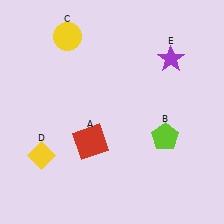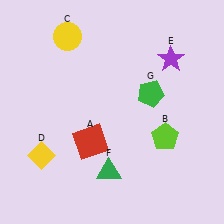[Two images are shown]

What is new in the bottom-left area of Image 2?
A green triangle (F) was added in the bottom-left area of Image 2.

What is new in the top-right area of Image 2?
A green pentagon (G) was added in the top-right area of Image 2.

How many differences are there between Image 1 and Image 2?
There are 2 differences between the two images.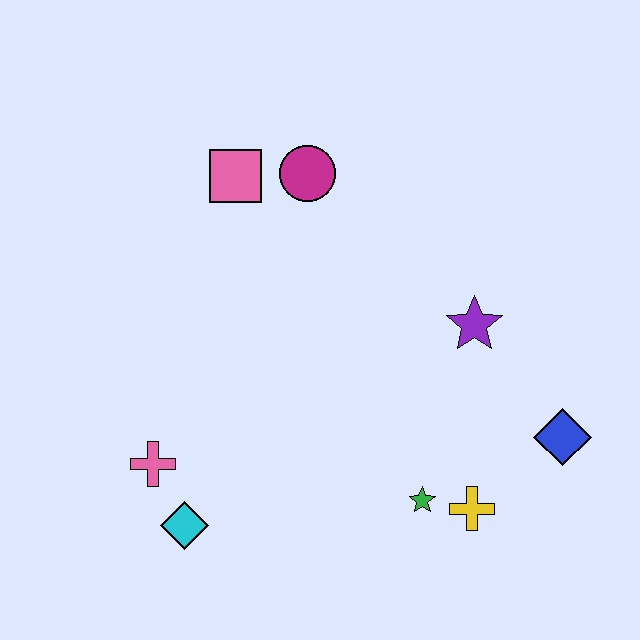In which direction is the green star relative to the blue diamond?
The green star is to the left of the blue diamond.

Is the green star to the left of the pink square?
No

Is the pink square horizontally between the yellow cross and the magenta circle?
No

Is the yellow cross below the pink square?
Yes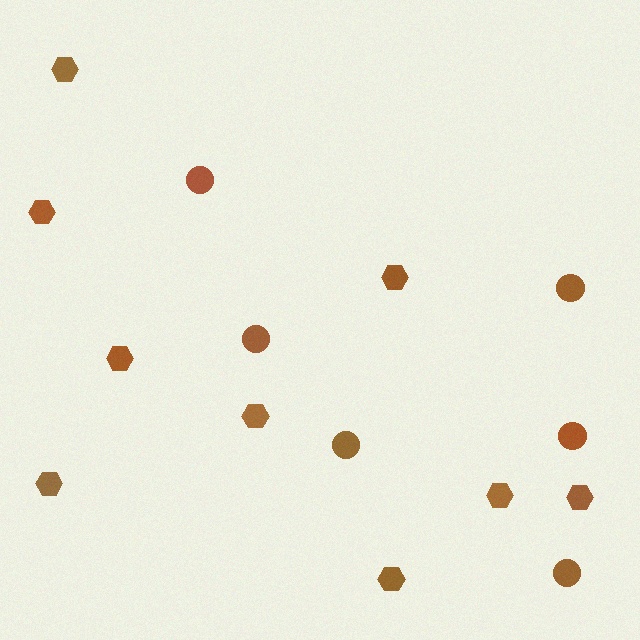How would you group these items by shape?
There are 2 groups: one group of hexagons (9) and one group of circles (6).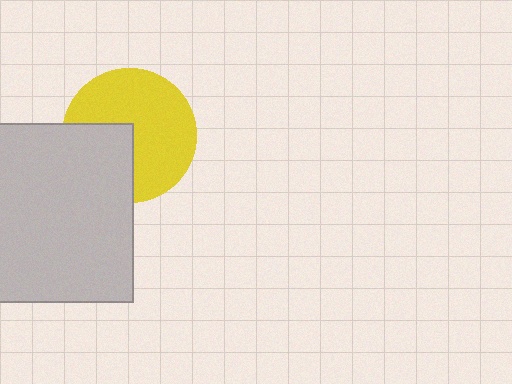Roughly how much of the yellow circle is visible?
Most of it is visible (roughly 67%).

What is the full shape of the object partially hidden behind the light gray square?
The partially hidden object is a yellow circle.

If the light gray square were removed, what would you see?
You would see the complete yellow circle.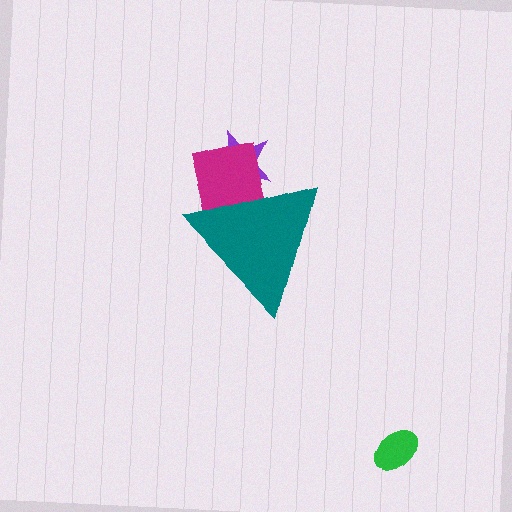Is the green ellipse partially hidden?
No, the green ellipse is fully visible.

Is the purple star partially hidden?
Yes, the purple star is partially hidden behind the teal triangle.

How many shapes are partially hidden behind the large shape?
2 shapes are partially hidden.